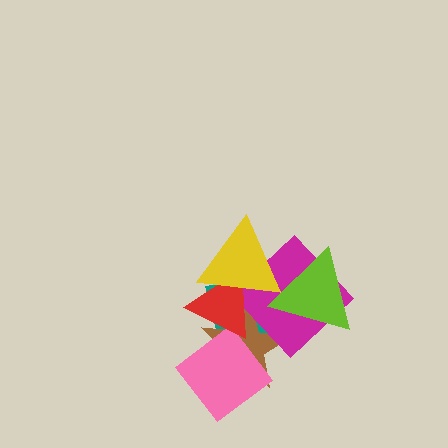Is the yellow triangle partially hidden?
No, no other shape covers it.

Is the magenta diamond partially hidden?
Yes, it is partially covered by another shape.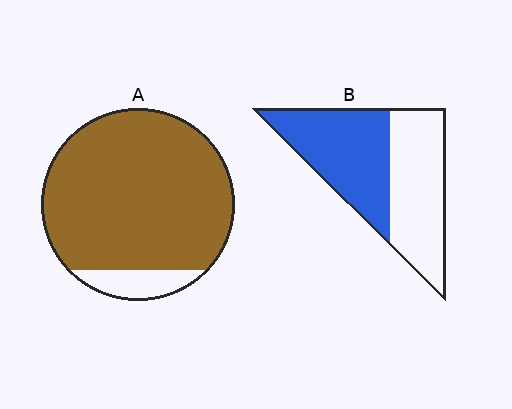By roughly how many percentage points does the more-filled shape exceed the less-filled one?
By roughly 40 percentage points (A over B).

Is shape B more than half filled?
Roughly half.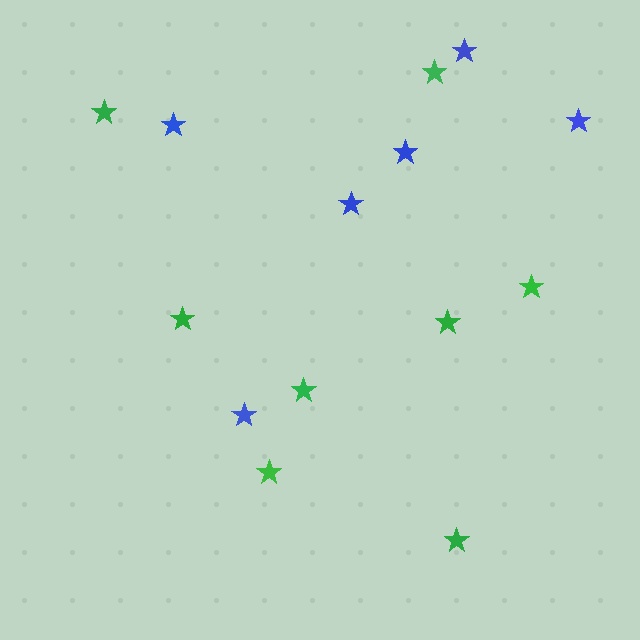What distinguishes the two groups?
There are 2 groups: one group of green stars (8) and one group of blue stars (6).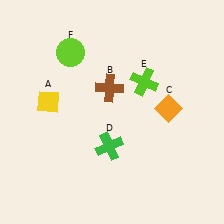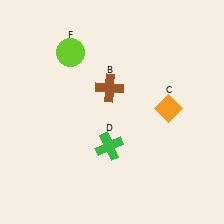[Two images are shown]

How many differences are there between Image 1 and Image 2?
There are 2 differences between the two images.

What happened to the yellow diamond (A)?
The yellow diamond (A) was removed in Image 2. It was in the top-left area of Image 1.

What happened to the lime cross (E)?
The lime cross (E) was removed in Image 2. It was in the top-right area of Image 1.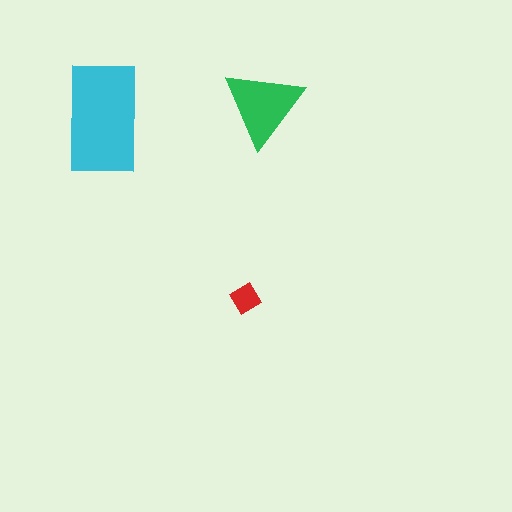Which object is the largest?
The cyan rectangle.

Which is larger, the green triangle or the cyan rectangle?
The cyan rectangle.